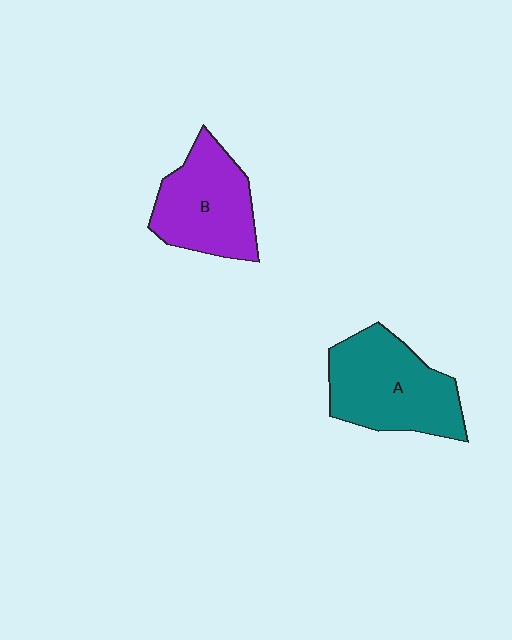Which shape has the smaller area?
Shape B (purple).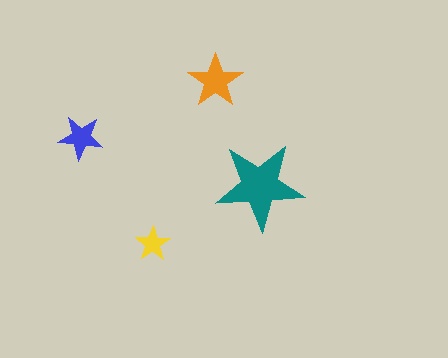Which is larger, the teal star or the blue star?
The teal one.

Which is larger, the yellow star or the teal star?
The teal one.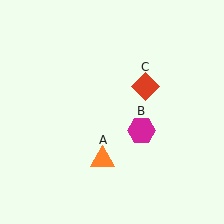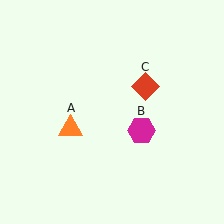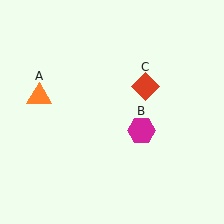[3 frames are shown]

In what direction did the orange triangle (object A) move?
The orange triangle (object A) moved up and to the left.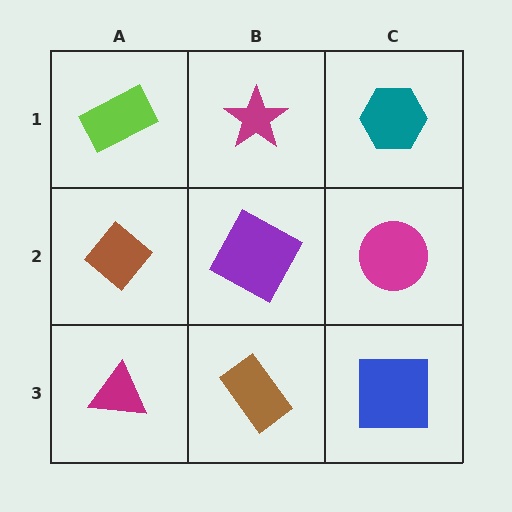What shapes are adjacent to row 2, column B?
A magenta star (row 1, column B), a brown rectangle (row 3, column B), a brown diamond (row 2, column A), a magenta circle (row 2, column C).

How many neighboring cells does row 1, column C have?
2.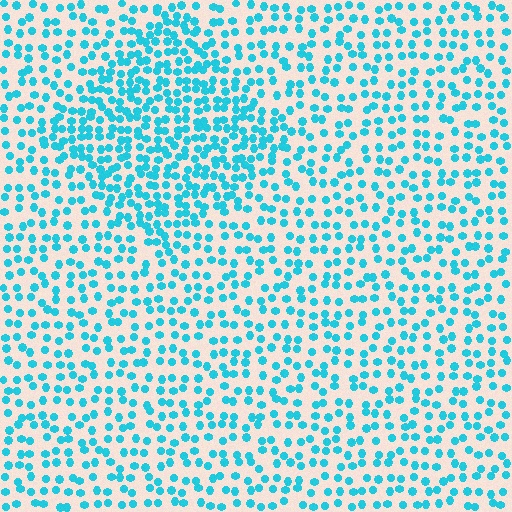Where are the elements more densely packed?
The elements are more densely packed inside the diamond boundary.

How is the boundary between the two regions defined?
The boundary is defined by a change in element density (approximately 1.8x ratio). All elements are the same color, size, and shape.